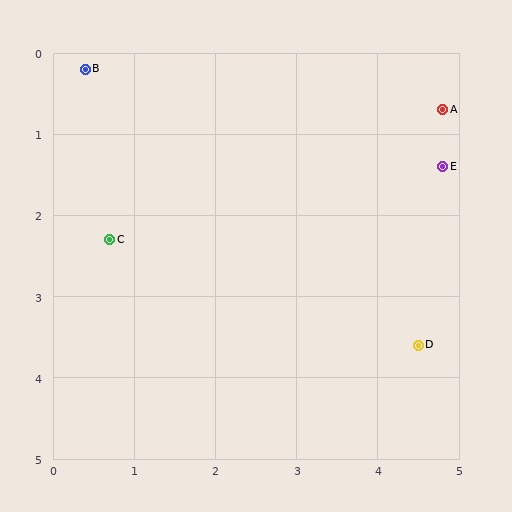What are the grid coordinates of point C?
Point C is at approximately (0.7, 2.3).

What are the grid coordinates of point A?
Point A is at approximately (4.8, 0.7).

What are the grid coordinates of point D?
Point D is at approximately (4.5, 3.6).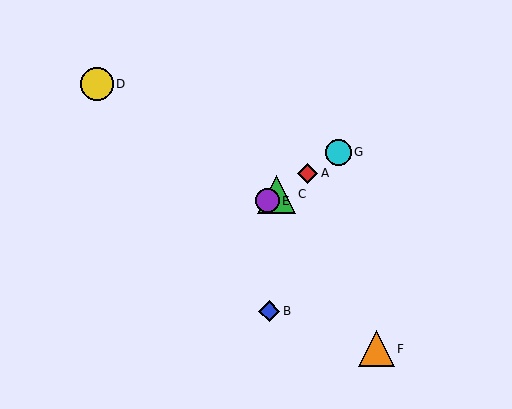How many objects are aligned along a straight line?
4 objects (A, C, E, G) are aligned along a straight line.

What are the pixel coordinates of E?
Object E is at (267, 201).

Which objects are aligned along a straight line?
Objects A, C, E, G are aligned along a straight line.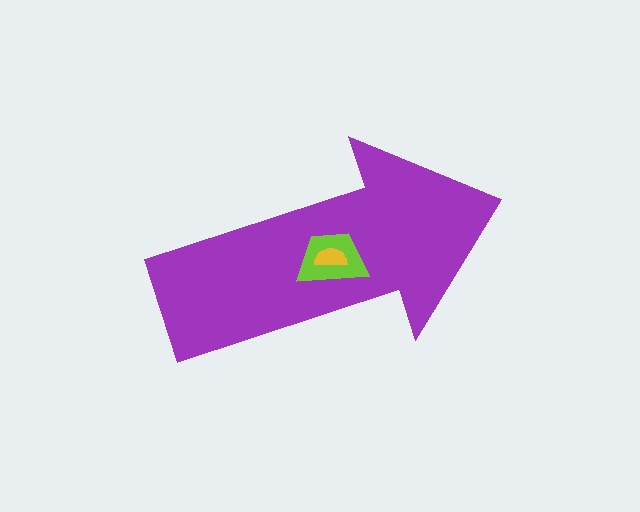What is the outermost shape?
The purple arrow.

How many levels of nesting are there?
3.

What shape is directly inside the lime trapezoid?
The yellow semicircle.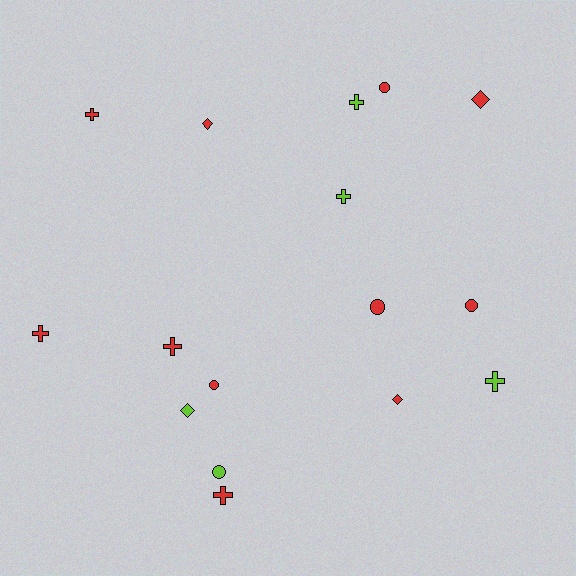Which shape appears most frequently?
Cross, with 7 objects.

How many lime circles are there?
There is 1 lime circle.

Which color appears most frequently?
Red, with 11 objects.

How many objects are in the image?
There are 16 objects.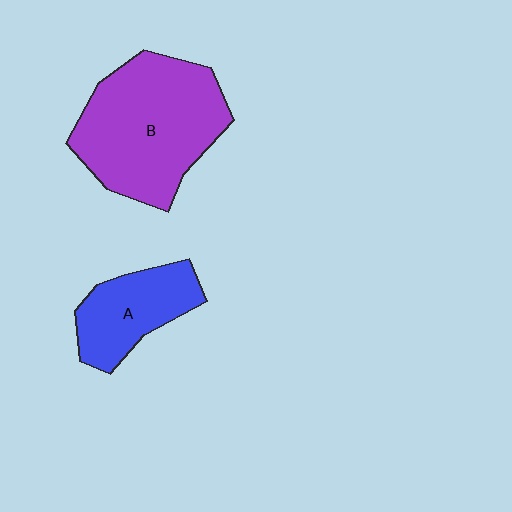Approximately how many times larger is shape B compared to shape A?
Approximately 2.0 times.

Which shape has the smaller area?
Shape A (blue).